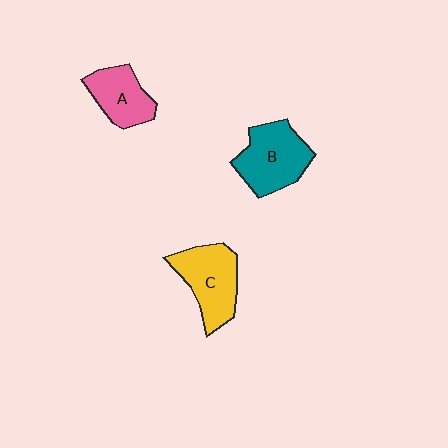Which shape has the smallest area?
Shape A (pink).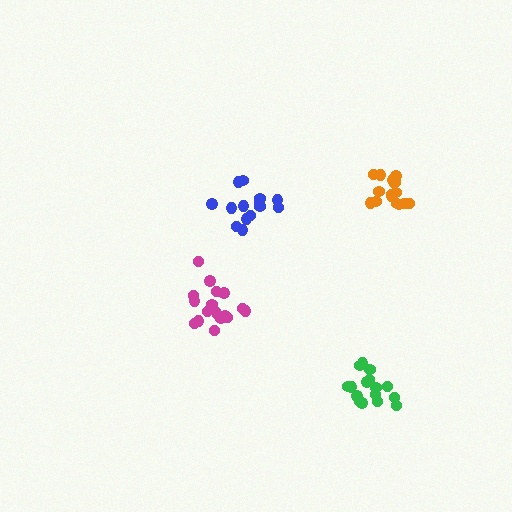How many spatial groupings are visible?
There are 4 spatial groupings.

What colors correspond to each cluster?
The clusters are colored: orange, blue, green, magenta.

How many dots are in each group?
Group 1: 16 dots, Group 2: 14 dots, Group 3: 16 dots, Group 4: 17 dots (63 total).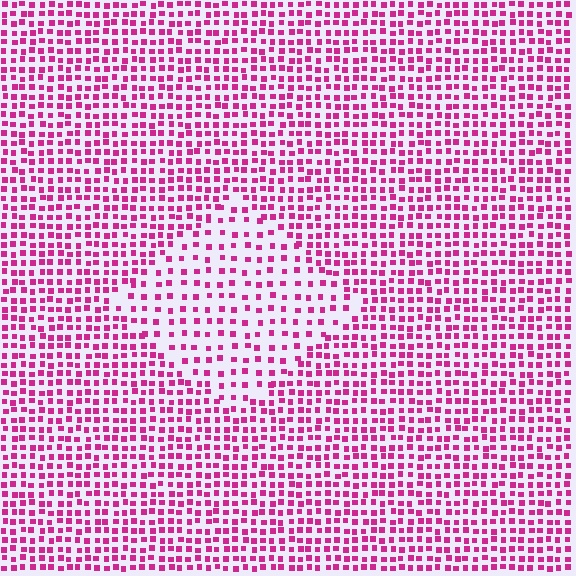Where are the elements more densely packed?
The elements are more densely packed outside the diamond boundary.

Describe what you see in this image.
The image contains small magenta elements arranged at two different densities. A diamond-shaped region is visible where the elements are less densely packed than the surrounding area.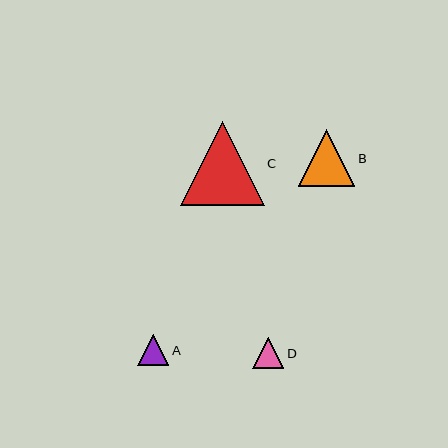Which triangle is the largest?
Triangle C is the largest with a size of approximately 84 pixels.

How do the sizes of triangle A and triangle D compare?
Triangle A and triangle D are approximately the same size.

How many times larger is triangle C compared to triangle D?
Triangle C is approximately 2.7 times the size of triangle D.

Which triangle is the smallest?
Triangle D is the smallest with a size of approximately 31 pixels.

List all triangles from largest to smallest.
From largest to smallest: C, B, A, D.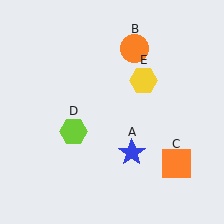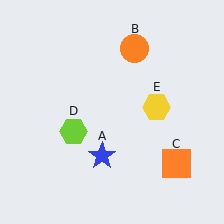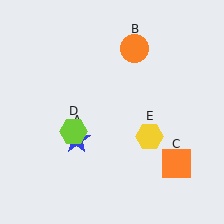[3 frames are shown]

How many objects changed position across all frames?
2 objects changed position: blue star (object A), yellow hexagon (object E).